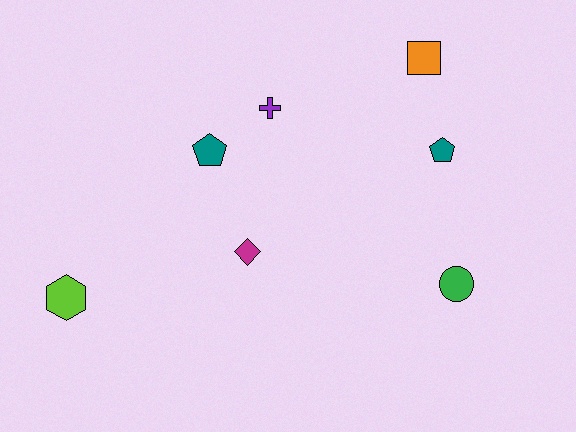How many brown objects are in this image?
There are no brown objects.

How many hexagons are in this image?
There is 1 hexagon.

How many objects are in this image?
There are 7 objects.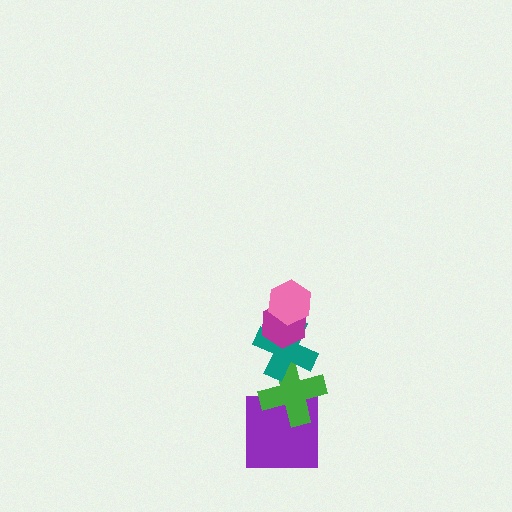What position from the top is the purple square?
The purple square is 5th from the top.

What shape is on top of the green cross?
The teal cross is on top of the green cross.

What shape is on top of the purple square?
The green cross is on top of the purple square.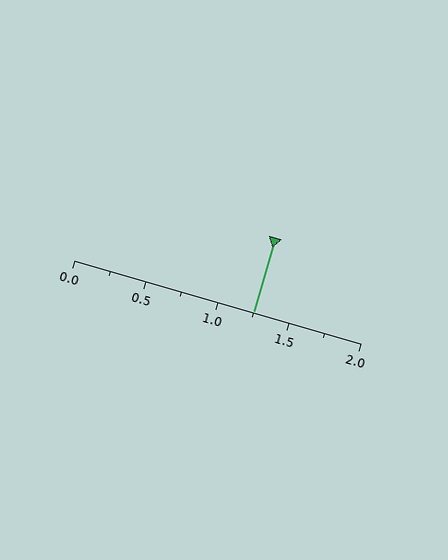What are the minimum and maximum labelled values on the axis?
The axis runs from 0.0 to 2.0.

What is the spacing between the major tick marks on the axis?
The major ticks are spaced 0.5 apart.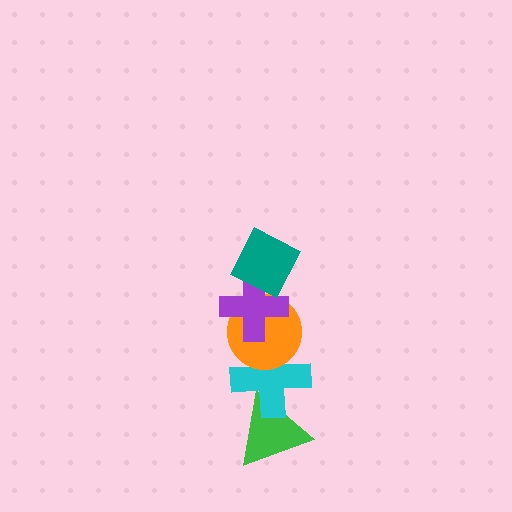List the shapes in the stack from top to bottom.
From top to bottom: the teal diamond, the purple cross, the orange circle, the cyan cross, the green triangle.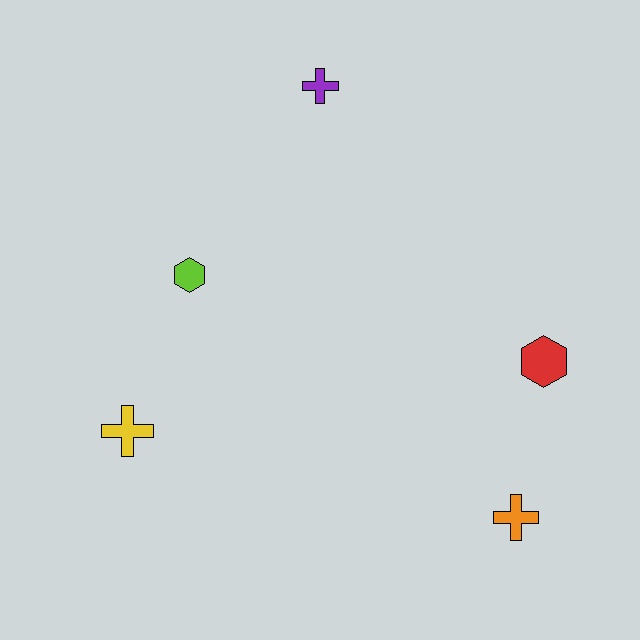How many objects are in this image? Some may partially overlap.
There are 5 objects.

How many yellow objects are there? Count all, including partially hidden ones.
There is 1 yellow object.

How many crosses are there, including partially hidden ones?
There are 3 crosses.